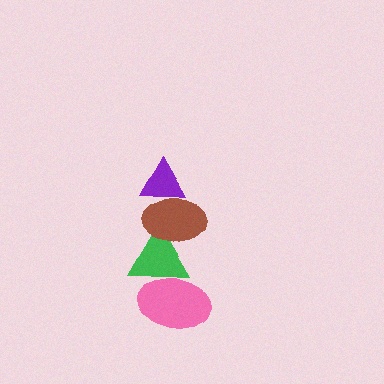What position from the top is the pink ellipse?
The pink ellipse is 4th from the top.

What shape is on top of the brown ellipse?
The purple triangle is on top of the brown ellipse.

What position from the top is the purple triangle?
The purple triangle is 1st from the top.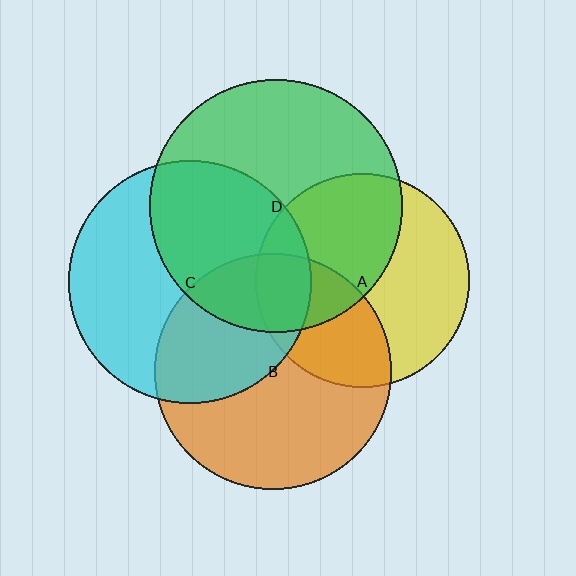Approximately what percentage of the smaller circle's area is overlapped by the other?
Approximately 45%.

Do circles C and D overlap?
Yes.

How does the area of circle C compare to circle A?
Approximately 1.3 times.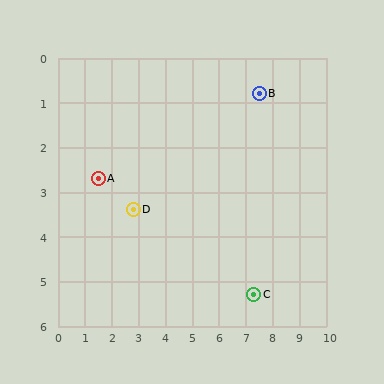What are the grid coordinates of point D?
Point D is at approximately (2.8, 3.4).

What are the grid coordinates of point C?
Point C is at approximately (7.3, 5.3).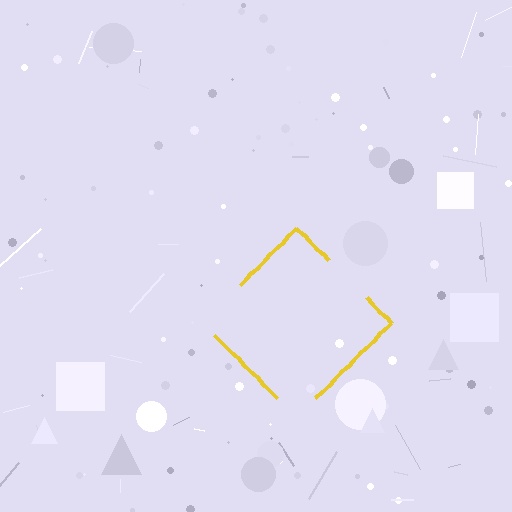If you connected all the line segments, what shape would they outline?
They would outline a diamond.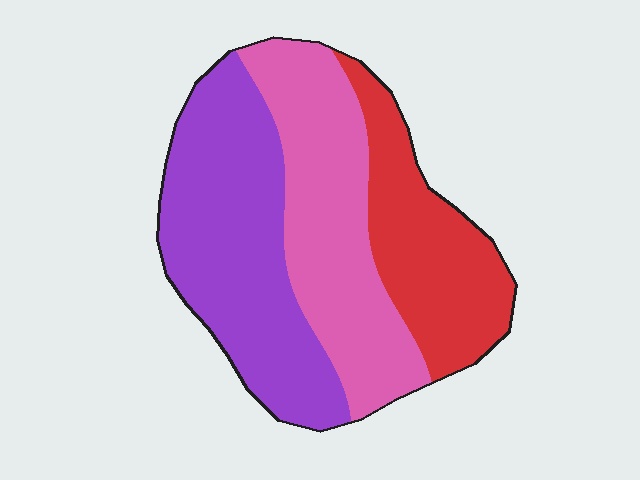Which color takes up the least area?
Red, at roughly 25%.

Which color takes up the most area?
Purple, at roughly 40%.